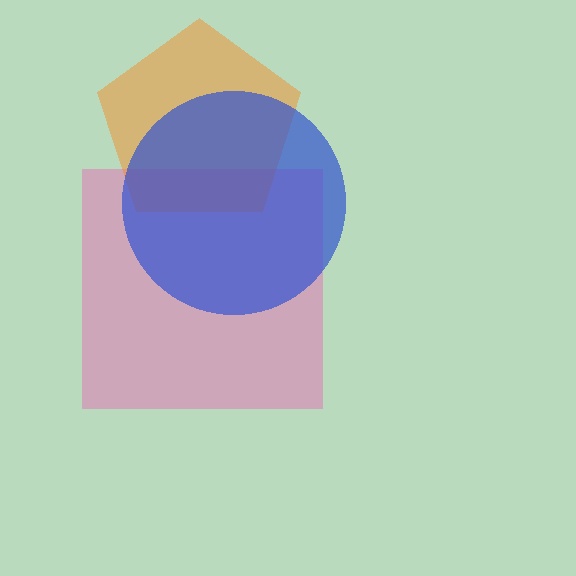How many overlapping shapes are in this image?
There are 3 overlapping shapes in the image.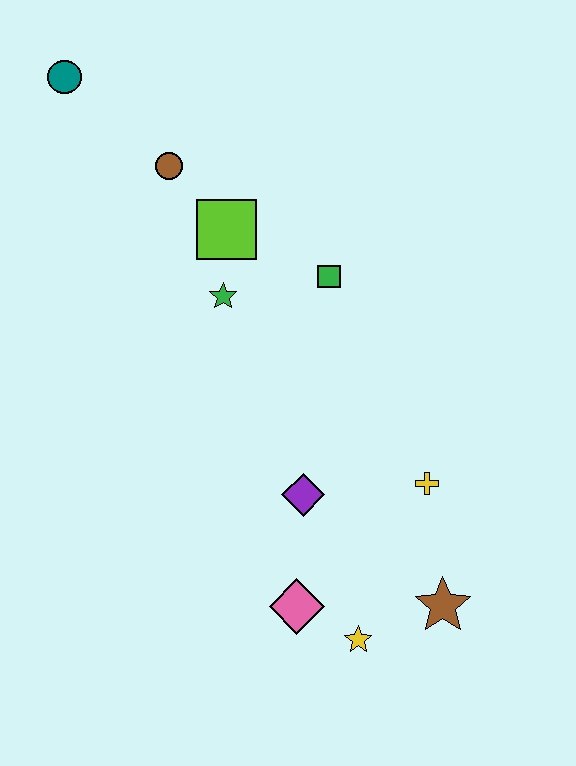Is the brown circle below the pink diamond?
No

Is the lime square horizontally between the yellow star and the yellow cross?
No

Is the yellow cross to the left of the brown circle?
No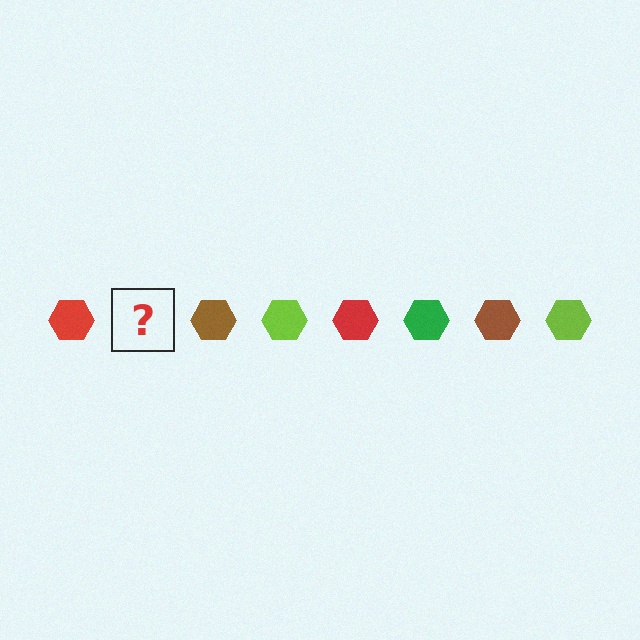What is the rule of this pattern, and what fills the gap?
The rule is that the pattern cycles through red, green, brown, lime hexagons. The gap should be filled with a green hexagon.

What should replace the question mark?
The question mark should be replaced with a green hexagon.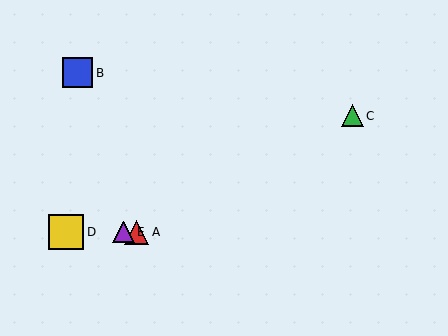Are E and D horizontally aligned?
Yes, both are at y≈232.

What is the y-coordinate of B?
Object B is at y≈73.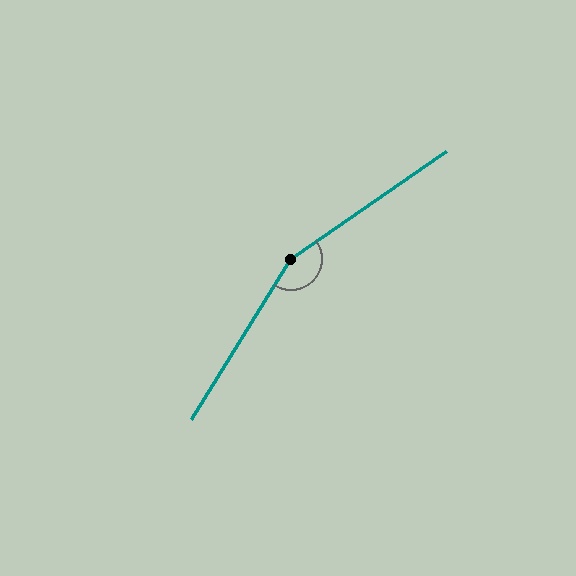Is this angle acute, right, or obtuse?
It is obtuse.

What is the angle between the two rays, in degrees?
Approximately 157 degrees.